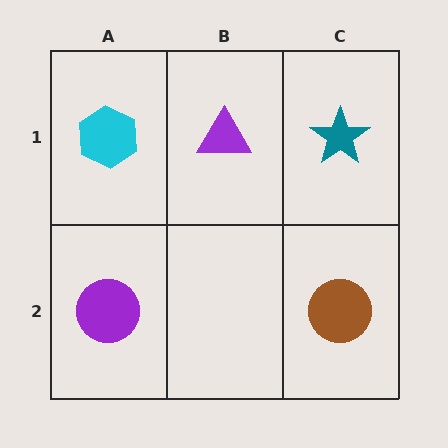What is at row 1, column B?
A purple triangle.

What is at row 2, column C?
A brown circle.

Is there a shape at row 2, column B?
No, that cell is empty.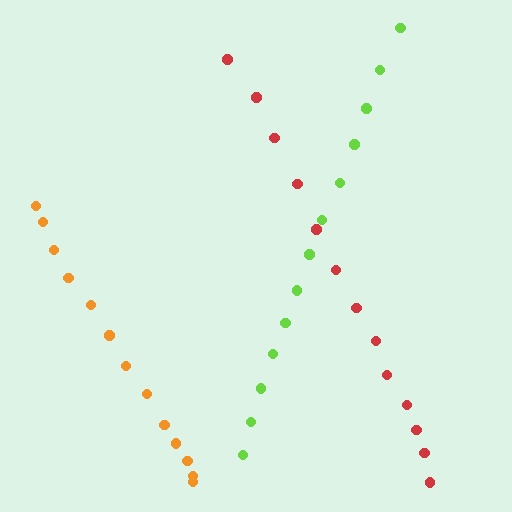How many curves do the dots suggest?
There are 3 distinct paths.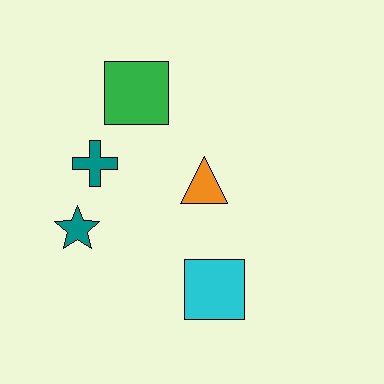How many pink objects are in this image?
There are no pink objects.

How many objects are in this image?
There are 5 objects.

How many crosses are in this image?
There is 1 cross.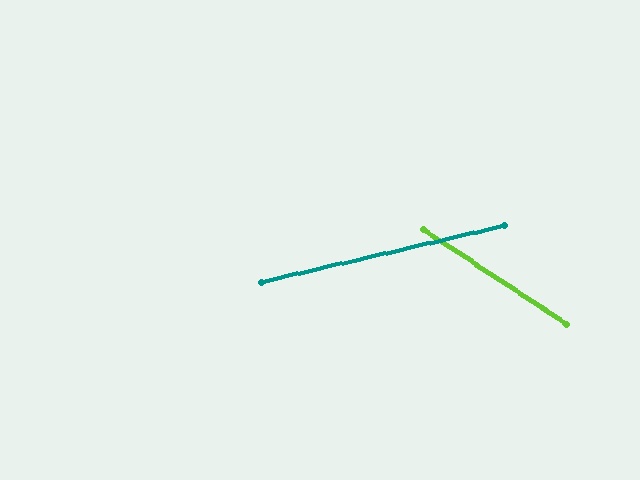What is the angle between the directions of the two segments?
Approximately 46 degrees.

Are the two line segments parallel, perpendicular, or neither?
Neither parallel nor perpendicular — they differ by about 46°.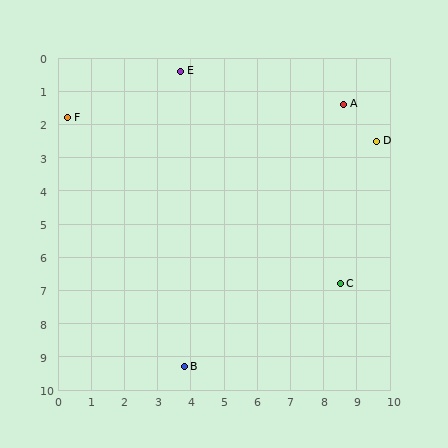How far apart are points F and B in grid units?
Points F and B are about 8.3 grid units apart.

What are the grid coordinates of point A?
Point A is at approximately (8.6, 1.4).